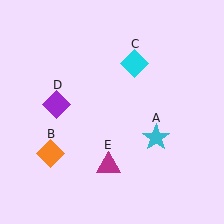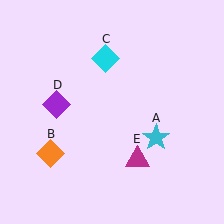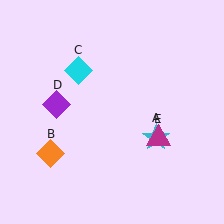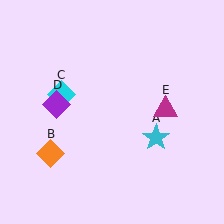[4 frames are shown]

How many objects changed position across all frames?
2 objects changed position: cyan diamond (object C), magenta triangle (object E).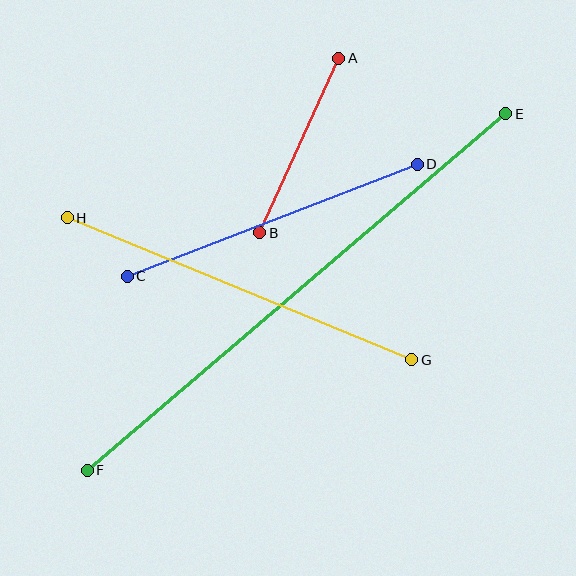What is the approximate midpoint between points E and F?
The midpoint is at approximately (296, 292) pixels.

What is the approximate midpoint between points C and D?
The midpoint is at approximately (272, 220) pixels.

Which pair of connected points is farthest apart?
Points E and F are farthest apart.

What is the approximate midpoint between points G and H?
The midpoint is at approximately (240, 289) pixels.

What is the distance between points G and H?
The distance is approximately 373 pixels.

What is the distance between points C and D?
The distance is approximately 311 pixels.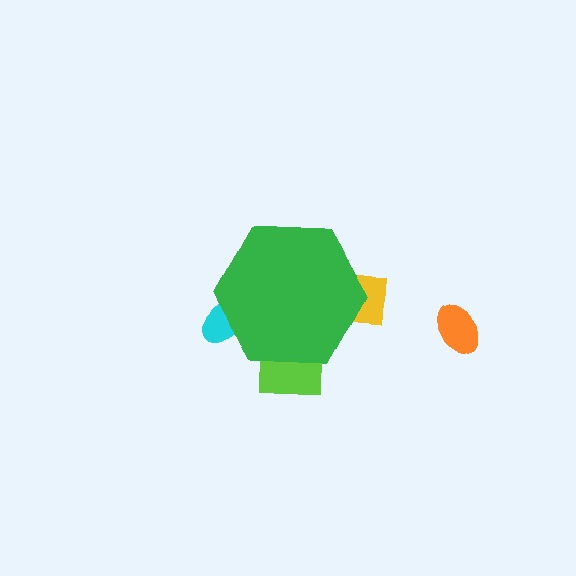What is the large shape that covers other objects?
A green hexagon.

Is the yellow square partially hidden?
Yes, the yellow square is partially hidden behind the green hexagon.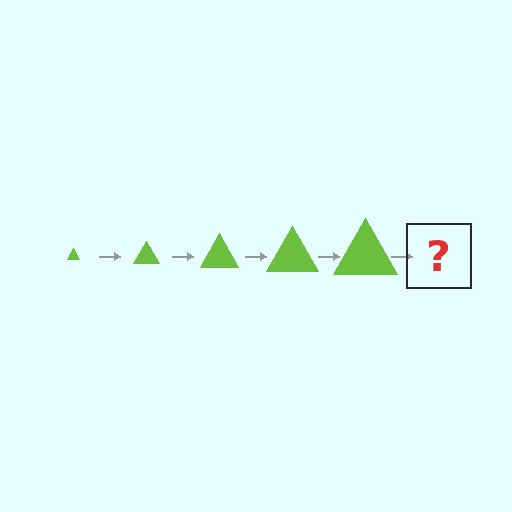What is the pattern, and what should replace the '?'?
The pattern is that the triangle gets progressively larger each step. The '?' should be a lime triangle, larger than the previous one.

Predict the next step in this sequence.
The next step is a lime triangle, larger than the previous one.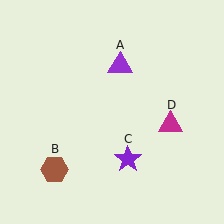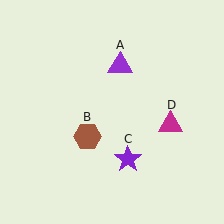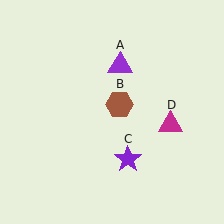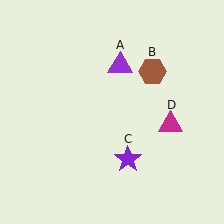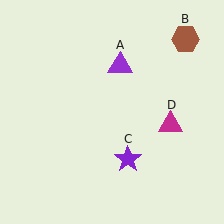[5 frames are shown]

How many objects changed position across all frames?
1 object changed position: brown hexagon (object B).